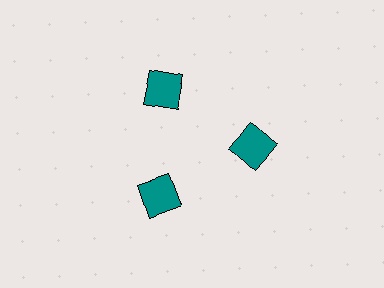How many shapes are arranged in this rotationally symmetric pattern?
There are 3 shapes, arranged in 3 groups of 1.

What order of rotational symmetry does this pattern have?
This pattern has 3-fold rotational symmetry.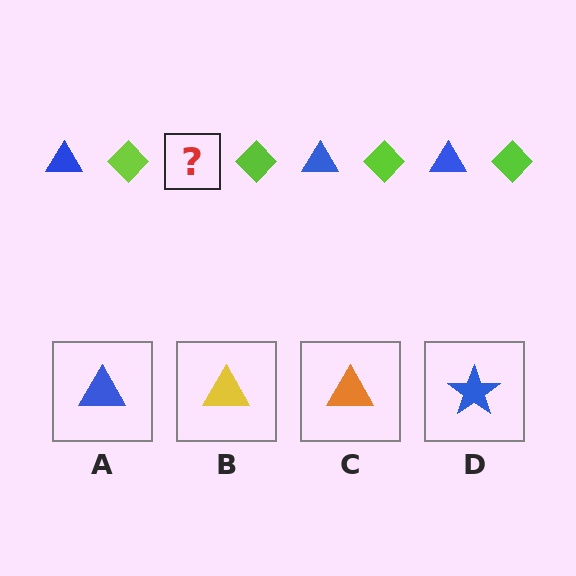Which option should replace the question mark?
Option A.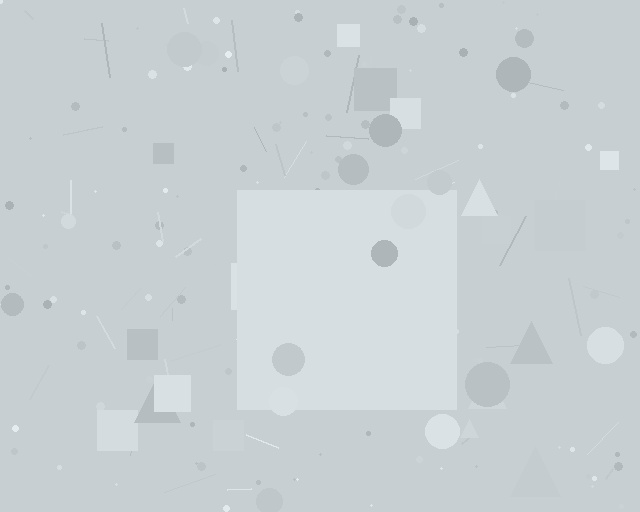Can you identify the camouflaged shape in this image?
The camouflaged shape is a square.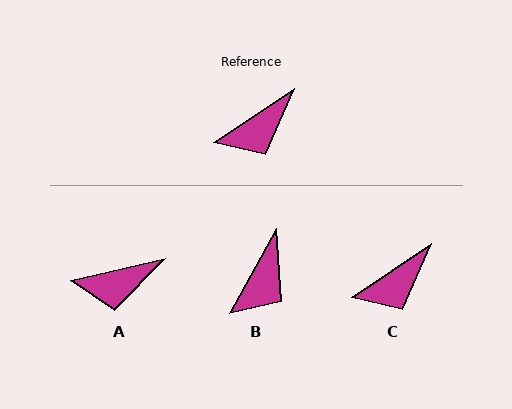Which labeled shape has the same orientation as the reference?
C.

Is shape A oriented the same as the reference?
No, it is off by about 21 degrees.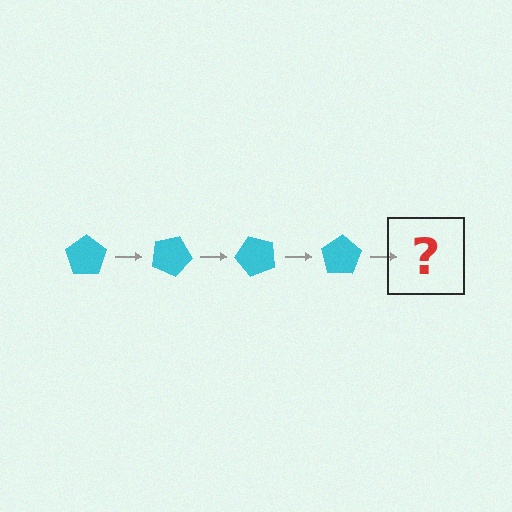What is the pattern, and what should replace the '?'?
The pattern is that the pentagon rotates 25 degrees each step. The '?' should be a cyan pentagon rotated 100 degrees.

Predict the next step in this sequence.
The next step is a cyan pentagon rotated 100 degrees.